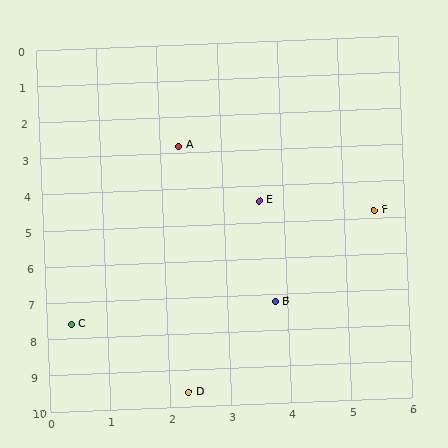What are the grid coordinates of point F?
Point F is at approximately (5.5, 4.8).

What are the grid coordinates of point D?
Point D is at approximately (2.3, 9.6).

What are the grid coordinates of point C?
Point C is at approximately (0.4, 7.6).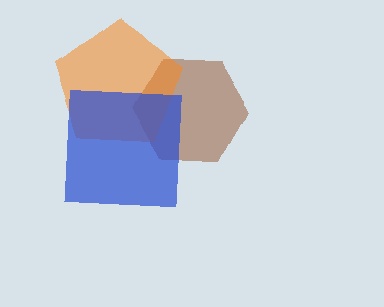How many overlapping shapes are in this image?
There are 3 overlapping shapes in the image.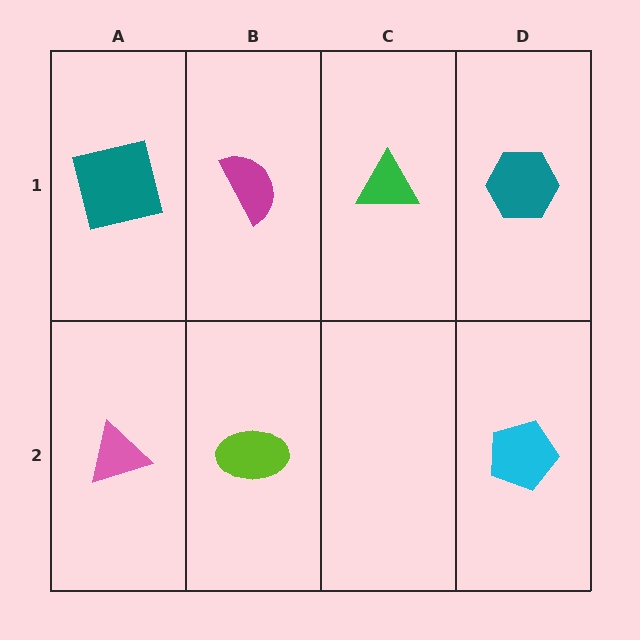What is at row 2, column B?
A lime ellipse.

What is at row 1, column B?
A magenta semicircle.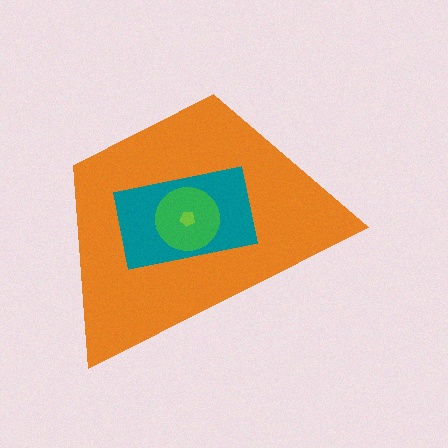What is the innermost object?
The lime pentagon.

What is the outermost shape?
The orange trapezoid.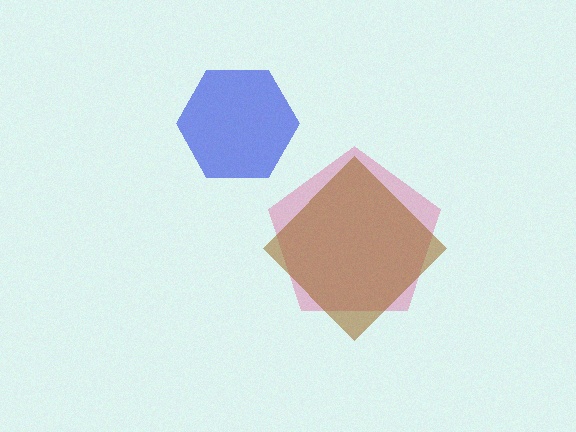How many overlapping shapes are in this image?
There are 3 overlapping shapes in the image.